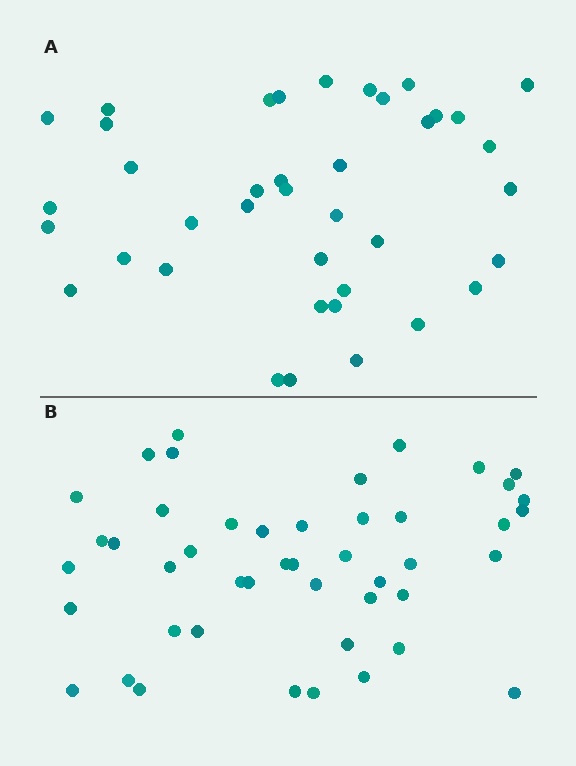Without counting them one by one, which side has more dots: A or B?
Region B (the bottom region) has more dots.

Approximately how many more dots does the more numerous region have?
Region B has roughly 8 or so more dots than region A.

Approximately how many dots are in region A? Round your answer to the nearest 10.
About 40 dots. (The exact count is 39, which rounds to 40.)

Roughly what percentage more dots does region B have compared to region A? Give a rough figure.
About 20% more.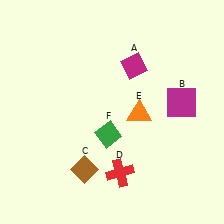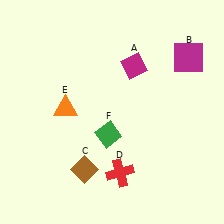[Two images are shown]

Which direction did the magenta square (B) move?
The magenta square (B) moved up.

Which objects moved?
The objects that moved are: the magenta square (B), the orange triangle (E).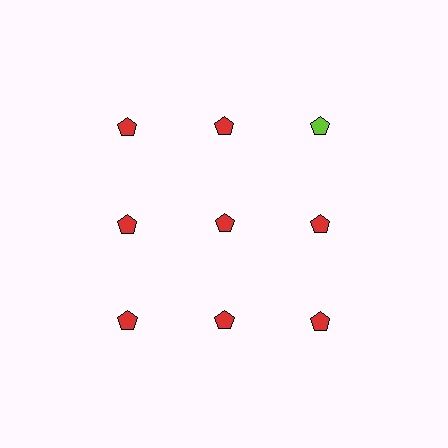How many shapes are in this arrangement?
There are 9 shapes arranged in a grid pattern.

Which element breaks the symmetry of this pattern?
The lime pentagon in the top row, center column breaks the symmetry. All other shapes are red pentagons.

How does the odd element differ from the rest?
It has a different color: lime instead of red.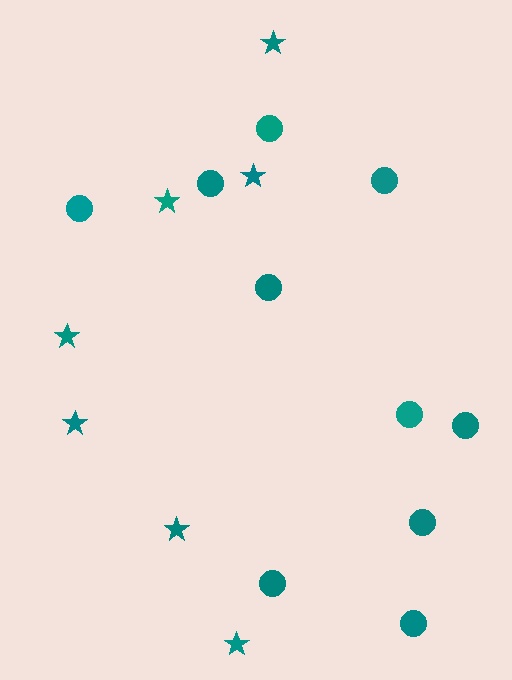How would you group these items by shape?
There are 2 groups: one group of stars (7) and one group of circles (10).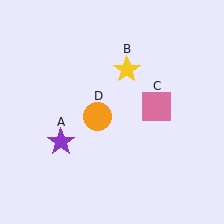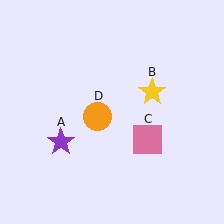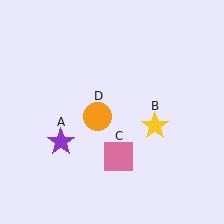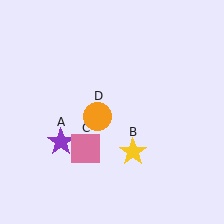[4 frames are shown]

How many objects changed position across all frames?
2 objects changed position: yellow star (object B), pink square (object C).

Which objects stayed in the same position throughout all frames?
Purple star (object A) and orange circle (object D) remained stationary.